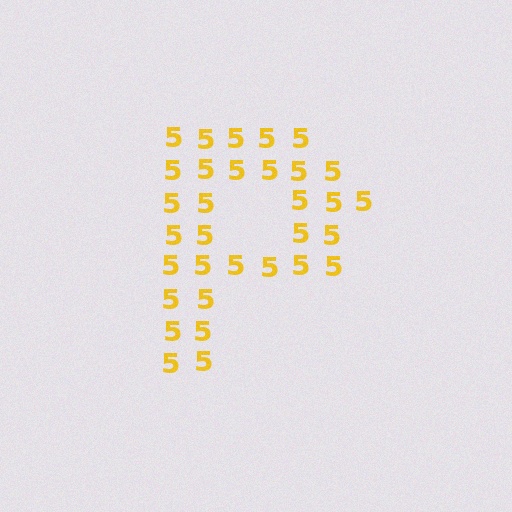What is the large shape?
The large shape is the letter P.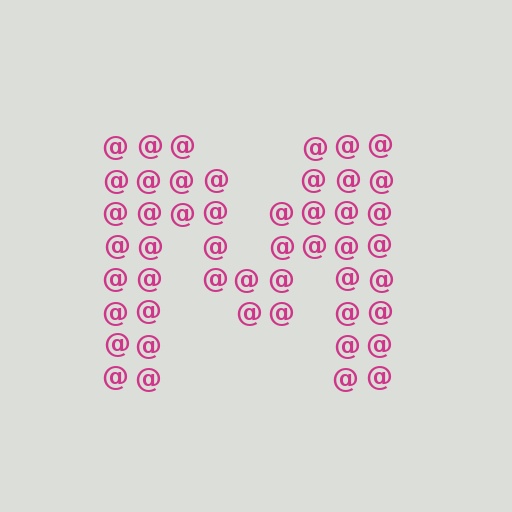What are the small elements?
The small elements are at signs.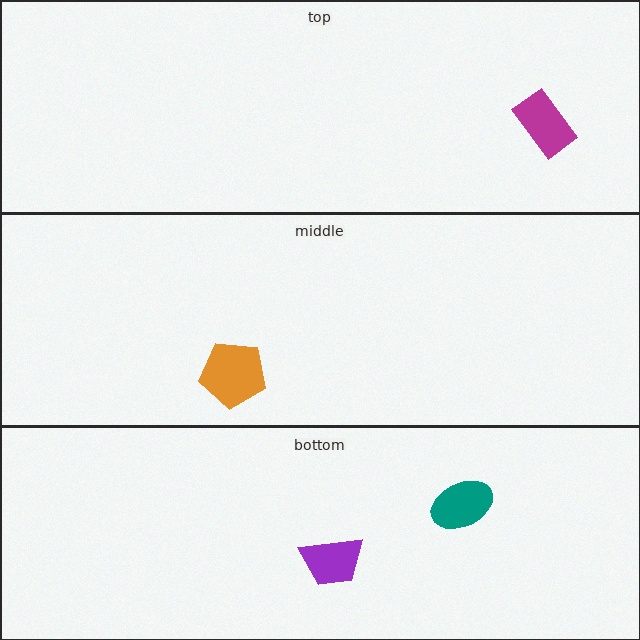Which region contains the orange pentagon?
The middle region.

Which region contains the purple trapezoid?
The bottom region.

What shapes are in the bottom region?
The teal ellipse, the purple trapezoid.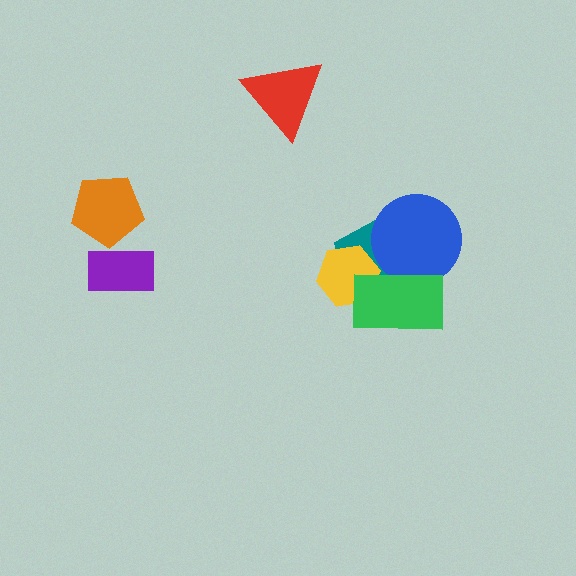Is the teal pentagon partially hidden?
Yes, it is partially covered by another shape.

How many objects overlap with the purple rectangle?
1 object overlaps with the purple rectangle.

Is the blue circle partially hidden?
Yes, it is partially covered by another shape.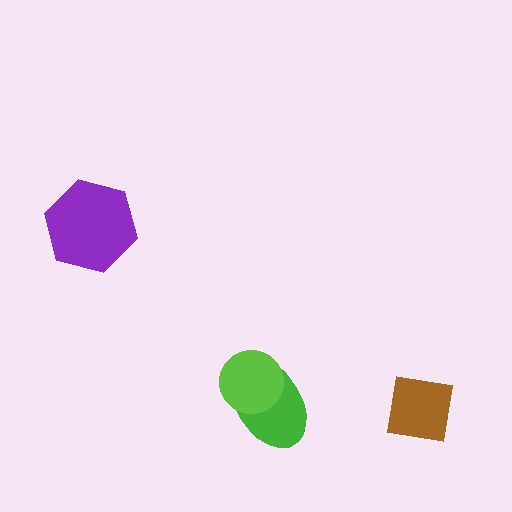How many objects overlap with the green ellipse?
1 object overlaps with the green ellipse.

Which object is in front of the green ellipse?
The lime circle is in front of the green ellipse.